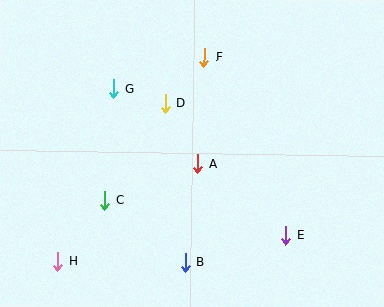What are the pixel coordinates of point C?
Point C is at (105, 200).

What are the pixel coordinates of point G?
Point G is at (114, 89).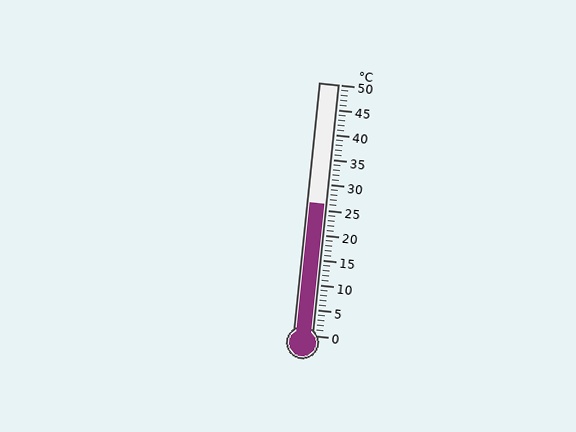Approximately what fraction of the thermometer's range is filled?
The thermometer is filled to approximately 50% of its range.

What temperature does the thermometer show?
The thermometer shows approximately 26°C.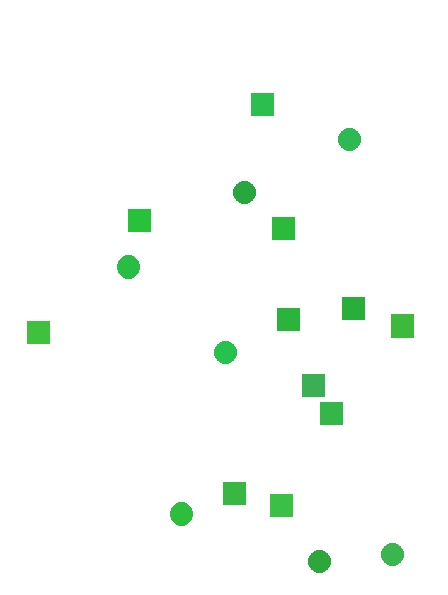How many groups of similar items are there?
There are 2 groups: one group of circles (7) and one group of squares (11).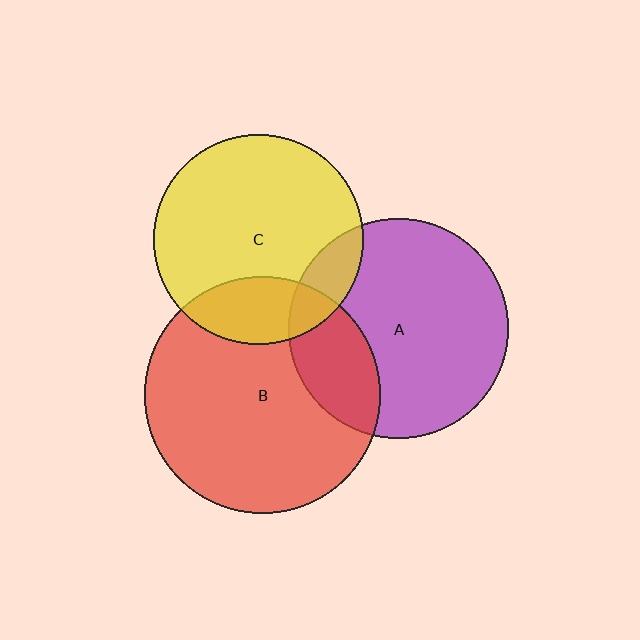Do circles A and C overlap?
Yes.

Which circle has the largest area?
Circle B (red).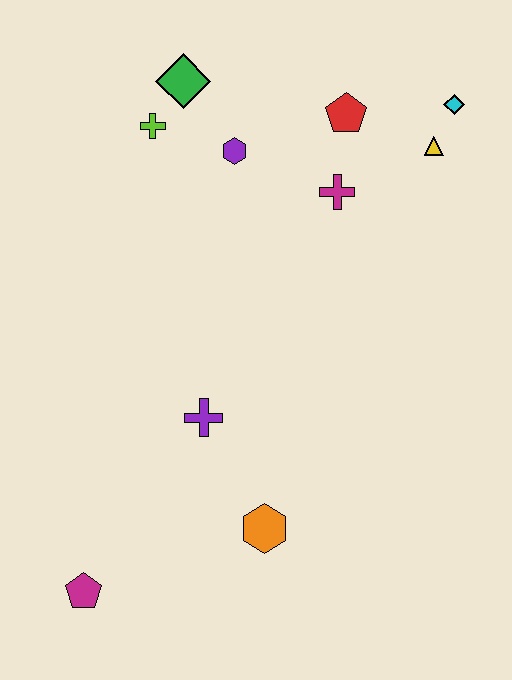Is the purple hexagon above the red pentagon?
No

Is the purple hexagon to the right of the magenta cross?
No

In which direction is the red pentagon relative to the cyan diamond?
The red pentagon is to the left of the cyan diamond.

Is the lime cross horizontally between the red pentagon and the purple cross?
No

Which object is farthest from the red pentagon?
The magenta pentagon is farthest from the red pentagon.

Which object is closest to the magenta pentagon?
The orange hexagon is closest to the magenta pentagon.